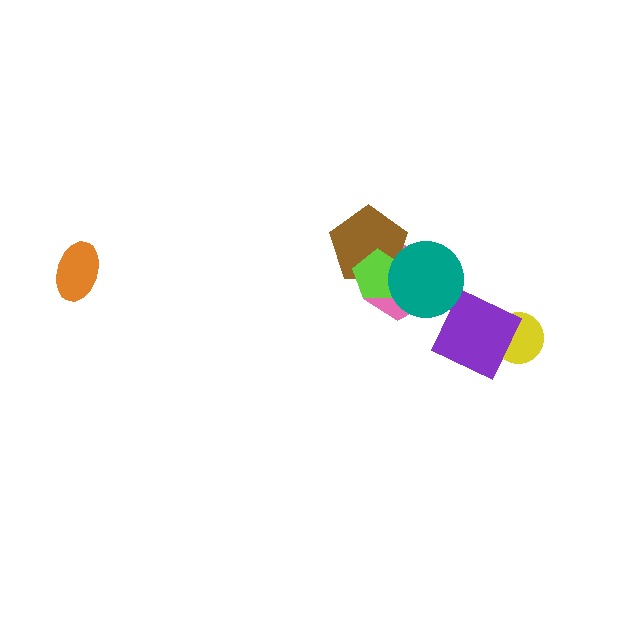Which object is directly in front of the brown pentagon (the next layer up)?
The lime pentagon is directly in front of the brown pentagon.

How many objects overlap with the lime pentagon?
3 objects overlap with the lime pentagon.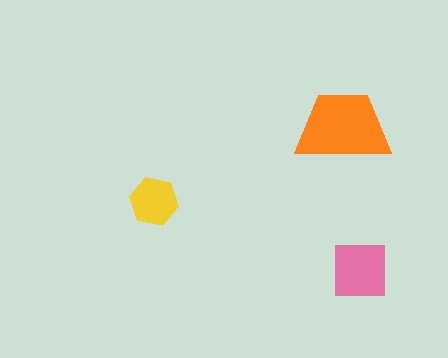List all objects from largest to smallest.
The orange trapezoid, the pink square, the yellow hexagon.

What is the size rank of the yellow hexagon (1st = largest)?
3rd.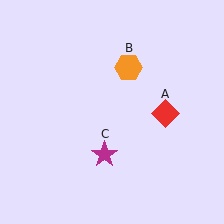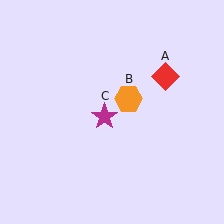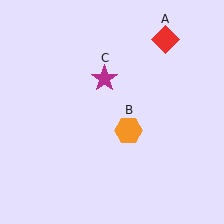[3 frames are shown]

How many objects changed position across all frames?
3 objects changed position: red diamond (object A), orange hexagon (object B), magenta star (object C).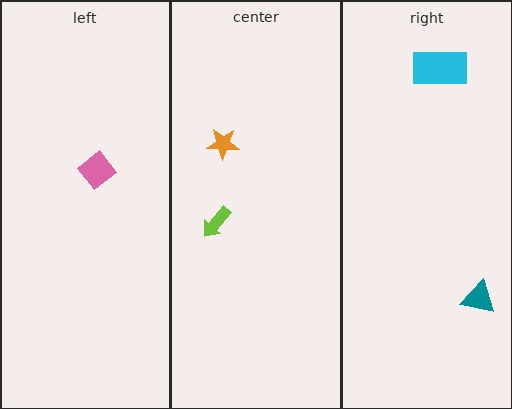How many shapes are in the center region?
2.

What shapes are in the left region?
The pink diamond.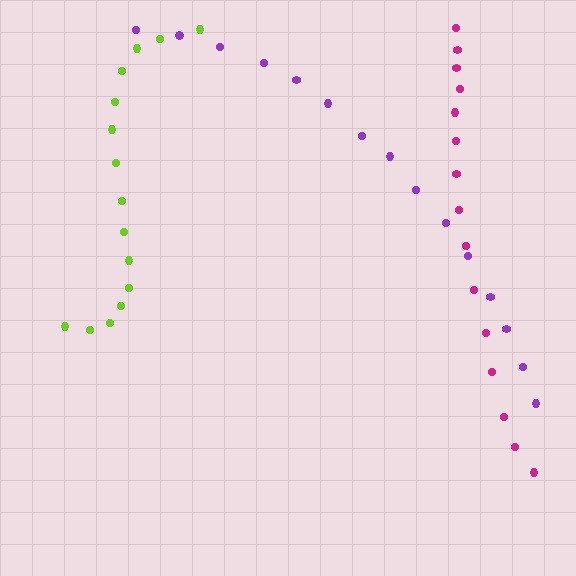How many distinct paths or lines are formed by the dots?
There are 3 distinct paths.